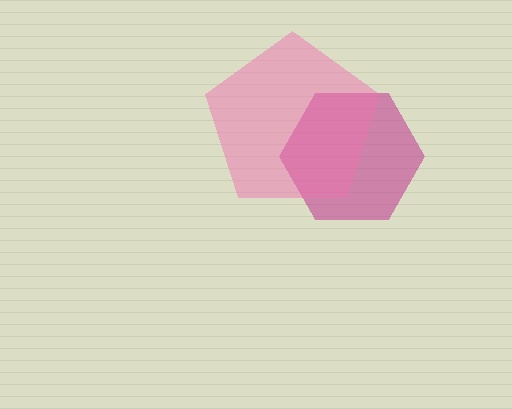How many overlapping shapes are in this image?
There are 2 overlapping shapes in the image.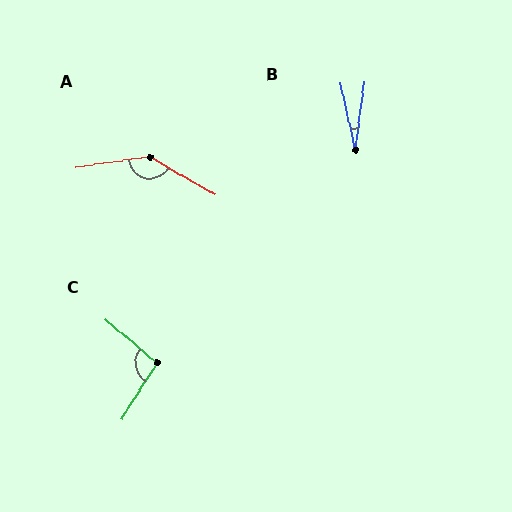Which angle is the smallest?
B, at approximately 20 degrees.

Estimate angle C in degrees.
Approximately 98 degrees.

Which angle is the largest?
A, at approximately 142 degrees.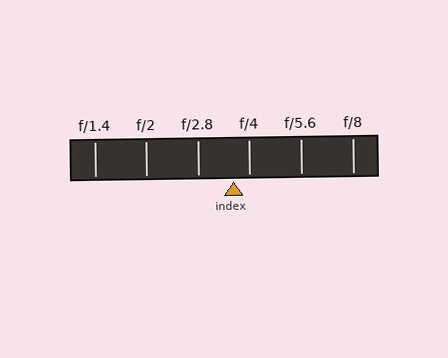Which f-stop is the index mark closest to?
The index mark is closest to f/4.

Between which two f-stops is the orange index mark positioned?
The index mark is between f/2.8 and f/4.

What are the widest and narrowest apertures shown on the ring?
The widest aperture shown is f/1.4 and the narrowest is f/8.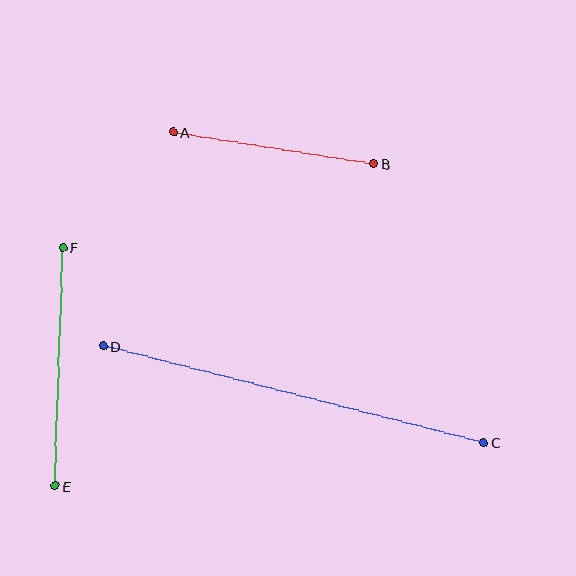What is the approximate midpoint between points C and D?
The midpoint is at approximately (293, 394) pixels.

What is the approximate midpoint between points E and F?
The midpoint is at approximately (59, 367) pixels.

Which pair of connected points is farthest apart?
Points C and D are farthest apart.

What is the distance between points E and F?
The distance is approximately 239 pixels.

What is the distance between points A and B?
The distance is approximately 203 pixels.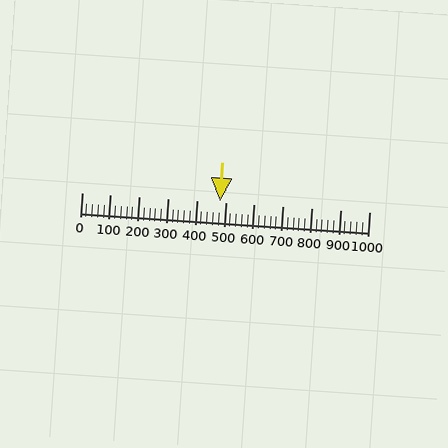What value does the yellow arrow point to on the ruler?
The yellow arrow points to approximately 480.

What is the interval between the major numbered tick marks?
The major tick marks are spaced 100 units apart.